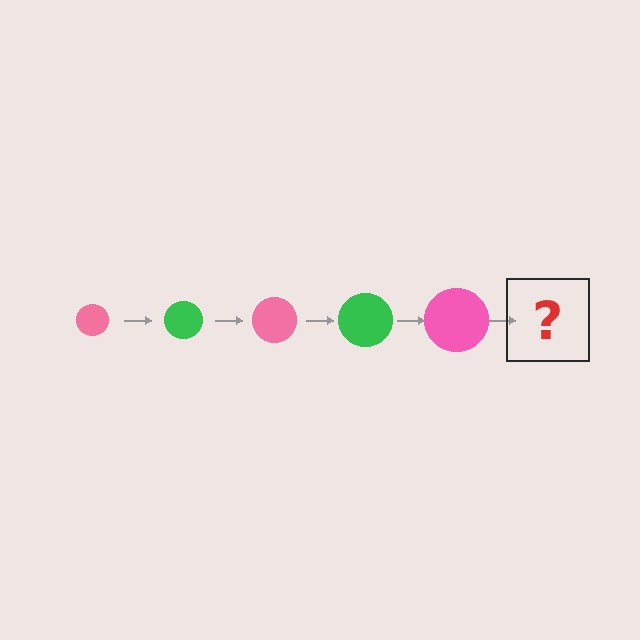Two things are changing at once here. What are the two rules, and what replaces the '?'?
The two rules are that the circle grows larger each step and the color cycles through pink and green. The '?' should be a green circle, larger than the previous one.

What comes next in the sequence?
The next element should be a green circle, larger than the previous one.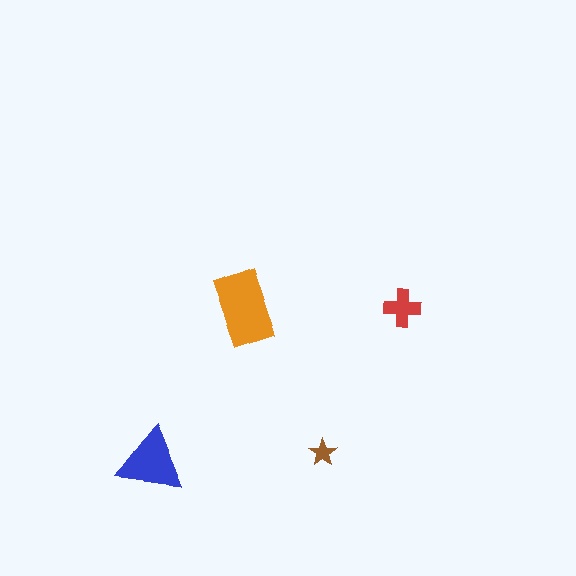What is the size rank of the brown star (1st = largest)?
4th.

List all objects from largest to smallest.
The orange rectangle, the blue triangle, the red cross, the brown star.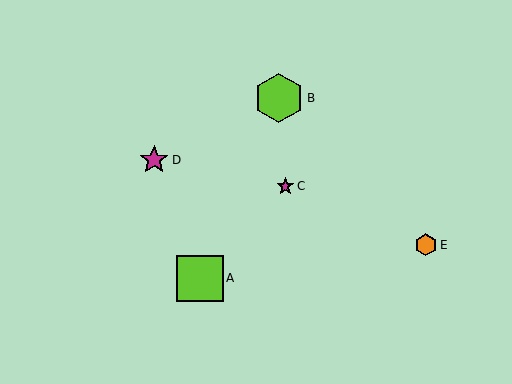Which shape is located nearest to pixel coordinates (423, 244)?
The orange hexagon (labeled E) at (426, 245) is nearest to that location.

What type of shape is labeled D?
Shape D is a magenta star.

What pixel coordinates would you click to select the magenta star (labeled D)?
Click at (154, 160) to select the magenta star D.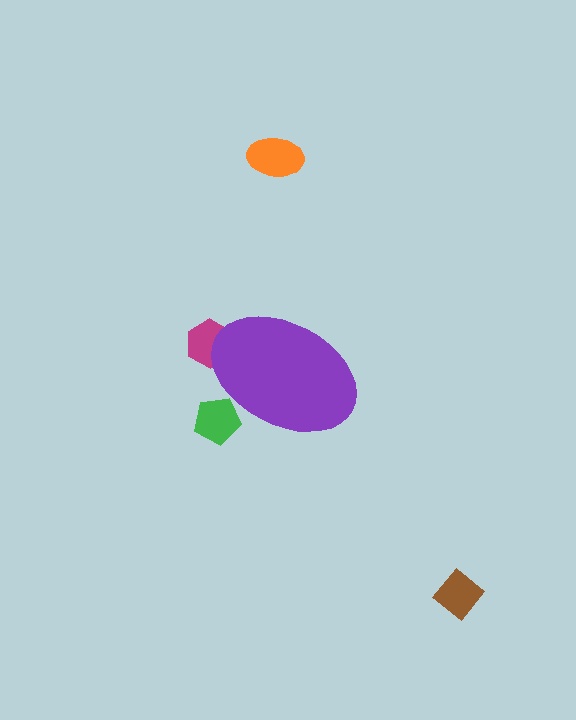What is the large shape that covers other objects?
A purple ellipse.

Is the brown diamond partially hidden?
No, the brown diamond is fully visible.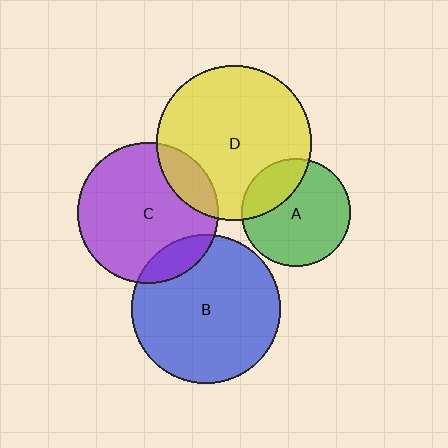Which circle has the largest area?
Circle D (yellow).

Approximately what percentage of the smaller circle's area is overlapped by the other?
Approximately 15%.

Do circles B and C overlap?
Yes.